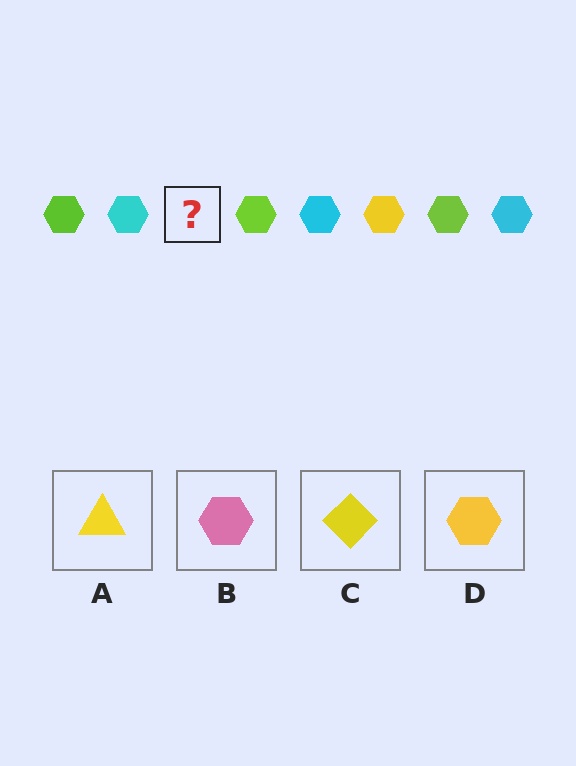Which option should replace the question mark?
Option D.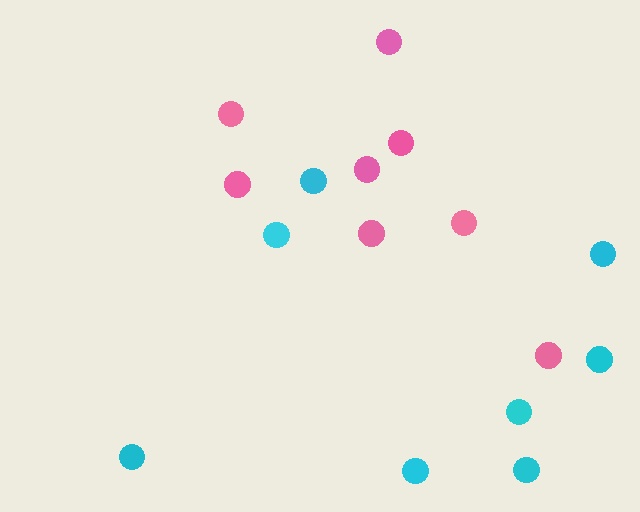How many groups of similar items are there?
There are 2 groups: one group of cyan circles (8) and one group of pink circles (8).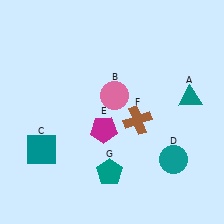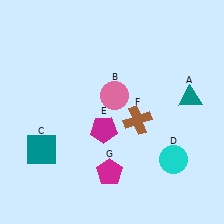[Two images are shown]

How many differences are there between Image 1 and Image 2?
There are 2 differences between the two images.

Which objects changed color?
D changed from teal to cyan. G changed from teal to magenta.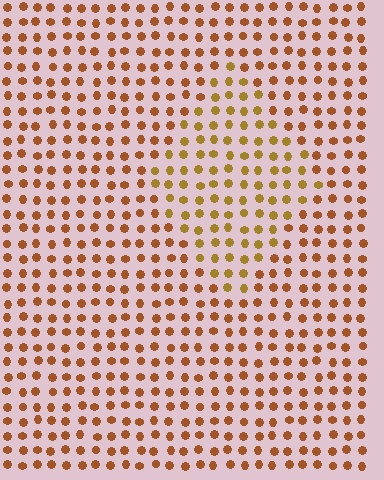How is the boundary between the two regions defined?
The boundary is defined purely by a slight shift in hue (about 23 degrees). Spacing, size, and orientation are identical on both sides.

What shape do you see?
I see a diamond.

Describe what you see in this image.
The image is filled with small brown elements in a uniform arrangement. A diamond-shaped region is visible where the elements are tinted to a slightly different hue, forming a subtle color boundary.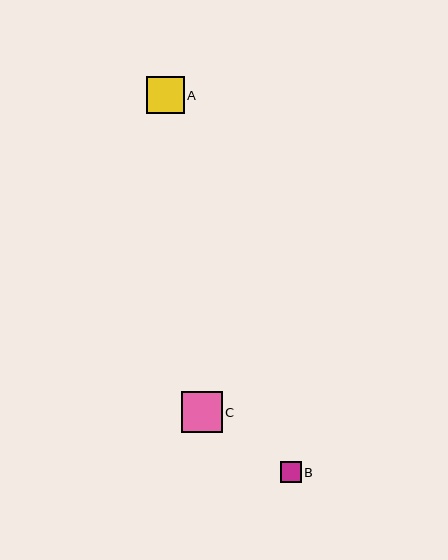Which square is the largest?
Square C is the largest with a size of approximately 41 pixels.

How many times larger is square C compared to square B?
Square C is approximately 2.0 times the size of square B.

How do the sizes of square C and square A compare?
Square C and square A are approximately the same size.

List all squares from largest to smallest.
From largest to smallest: C, A, B.